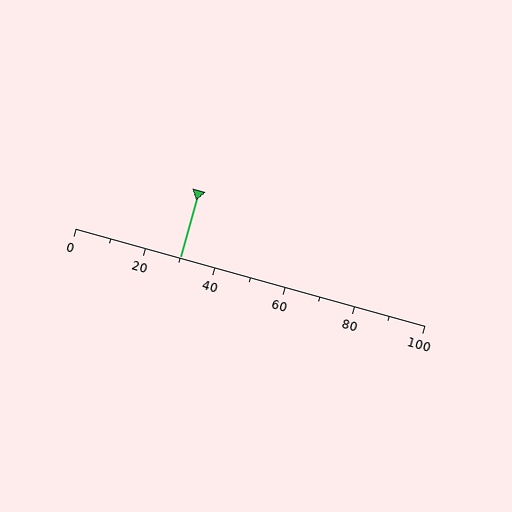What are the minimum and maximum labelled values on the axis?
The axis runs from 0 to 100.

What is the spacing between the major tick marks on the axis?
The major ticks are spaced 20 apart.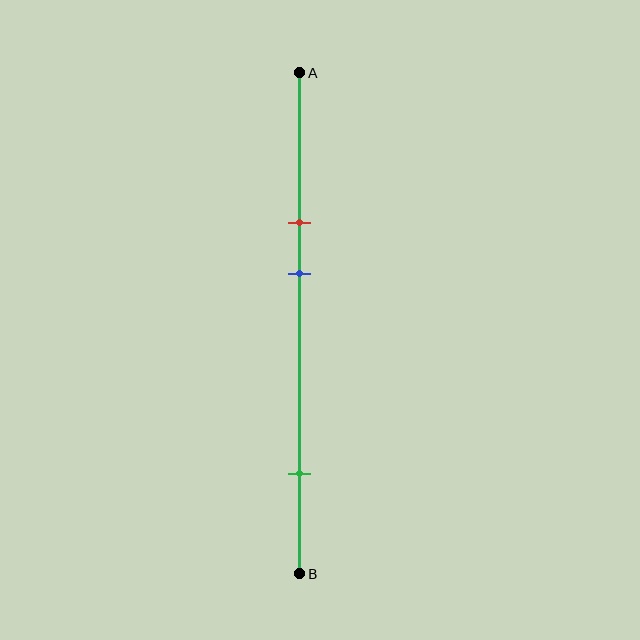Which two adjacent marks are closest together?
The red and blue marks are the closest adjacent pair.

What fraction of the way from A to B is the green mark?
The green mark is approximately 80% (0.8) of the way from A to B.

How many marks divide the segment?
There are 3 marks dividing the segment.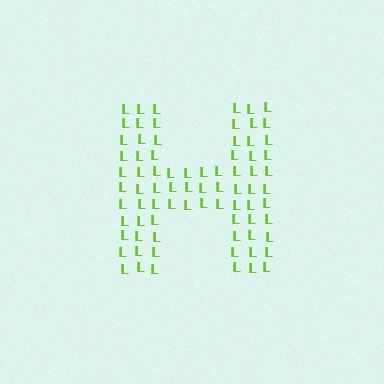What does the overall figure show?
The overall figure shows the letter H.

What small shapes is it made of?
It is made of small letter L's.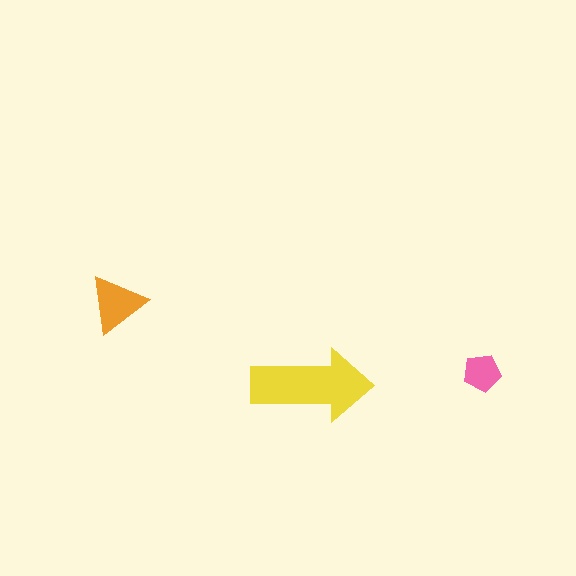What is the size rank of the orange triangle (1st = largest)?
2nd.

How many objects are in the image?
There are 3 objects in the image.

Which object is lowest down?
The yellow arrow is bottommost.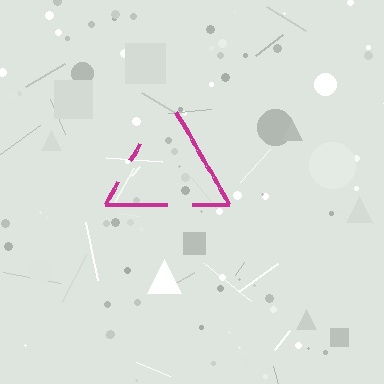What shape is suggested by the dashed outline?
The dashed outline suggests a triangle.